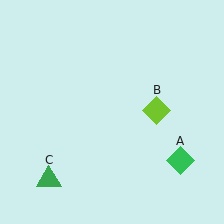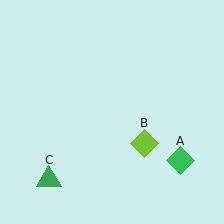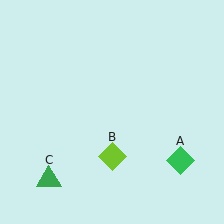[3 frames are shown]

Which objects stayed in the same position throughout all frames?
Green diamond (object A) and green triangle (object C) remained stationary.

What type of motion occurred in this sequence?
The lime diamond (object B) rotated clockwise around the center of the scene.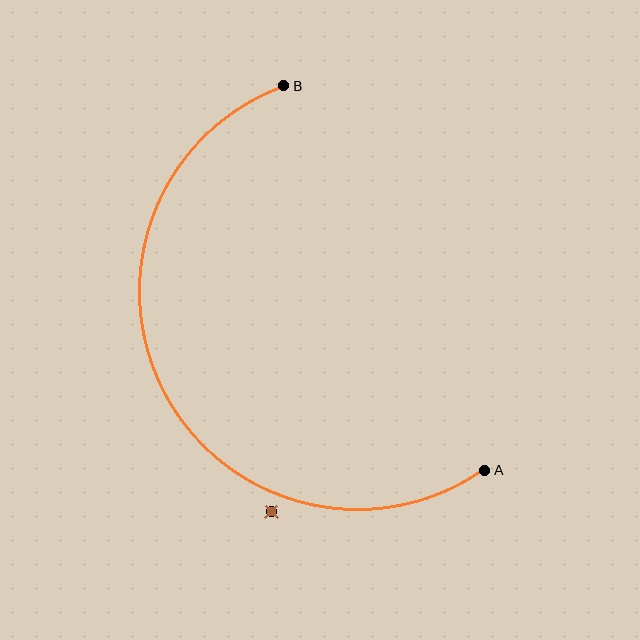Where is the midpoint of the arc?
The arc midpoint is the point on the curve farthest from the straight line joining A and B. It sits to the left of that line.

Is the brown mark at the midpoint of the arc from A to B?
No — the brown mark does not lie on the arc at all. It sits slightly outside the curve.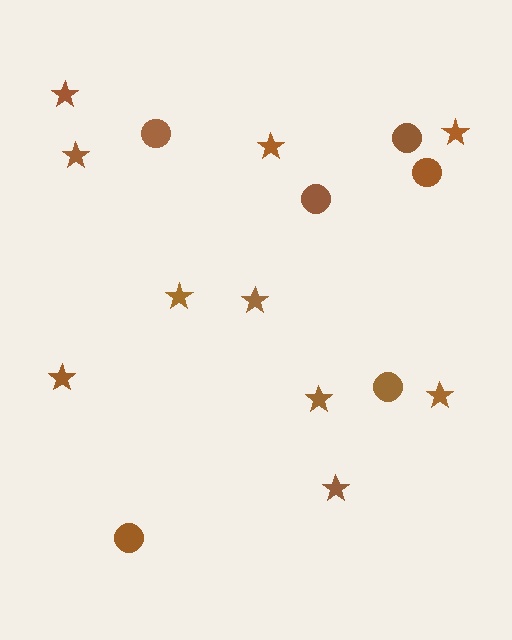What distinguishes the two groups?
There are 2 groups: one group of stars (10) and one group of circles (6).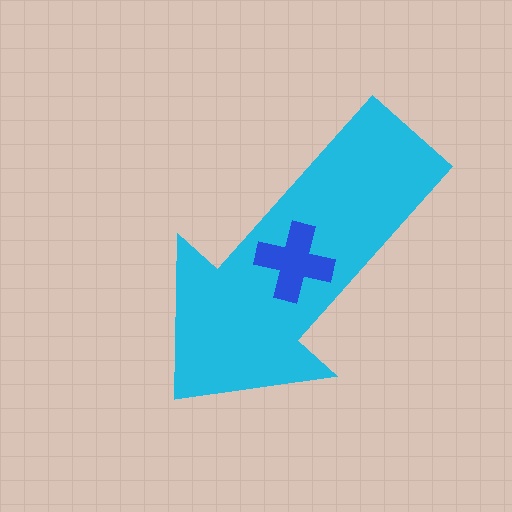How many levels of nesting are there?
2.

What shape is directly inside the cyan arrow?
The blue cross.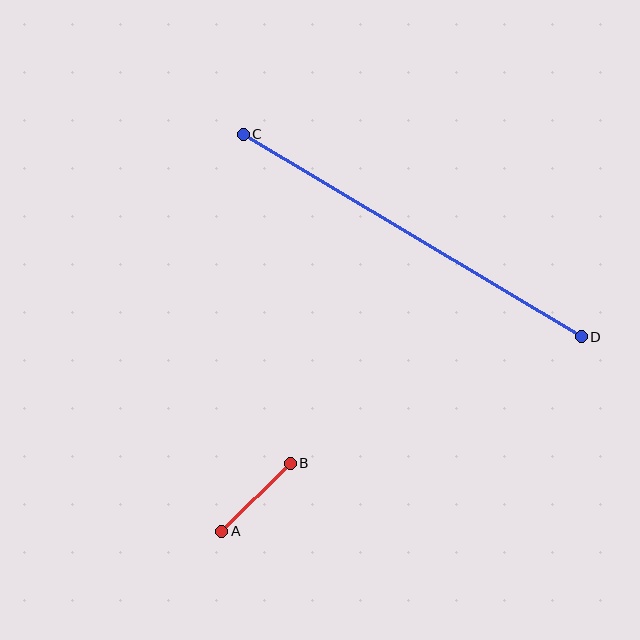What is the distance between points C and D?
The distance is approximately 394 pixels.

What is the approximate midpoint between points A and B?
The midpoint is at approximately (256, 497) pixels.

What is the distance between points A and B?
The distance is approximately 96 pixels.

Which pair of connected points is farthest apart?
Points C and D are farthest apart.